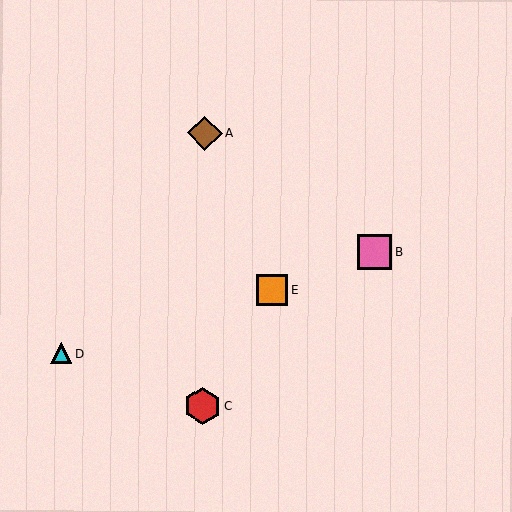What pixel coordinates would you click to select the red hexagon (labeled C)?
Click at (202, 406) to select the red hexagon C.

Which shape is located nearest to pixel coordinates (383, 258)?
The pink square (labeled B) at (375, 252) is nearest to that location.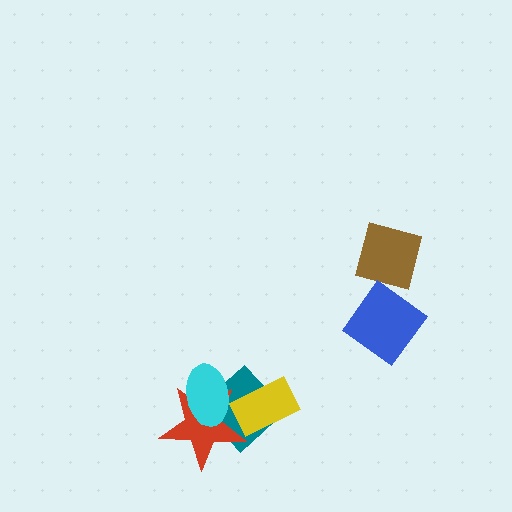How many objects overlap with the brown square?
0 objects overlap with the brown square.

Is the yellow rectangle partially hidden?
No, no other shape covers it.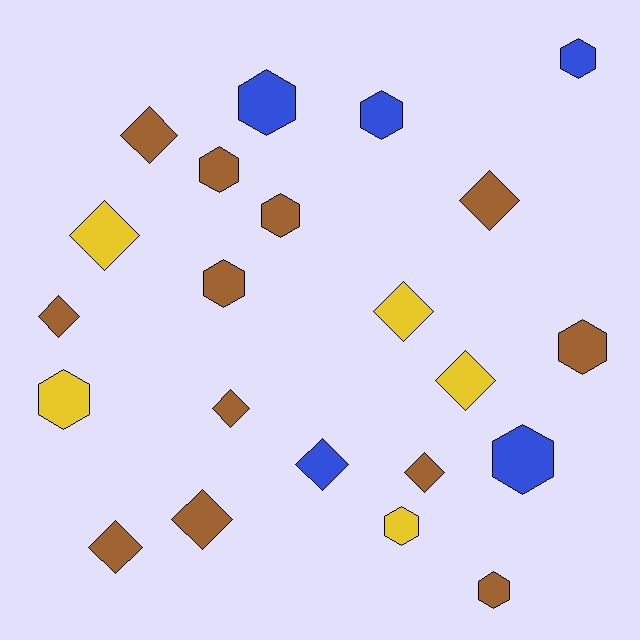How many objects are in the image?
There are 22 objects.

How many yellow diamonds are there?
There are 3 yellow diamonds.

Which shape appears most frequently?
Hexagon, with 11 objects.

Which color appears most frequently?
Brown, with 12 objects.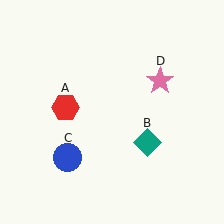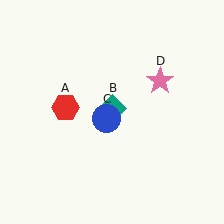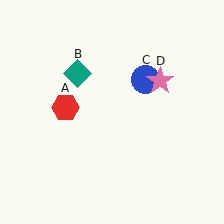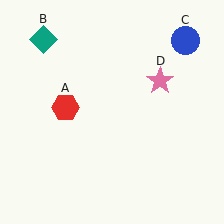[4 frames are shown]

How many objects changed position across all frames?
2 objects changed position: teal diamond (object B), blue circle (object C).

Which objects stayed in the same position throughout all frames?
Red hexagon (object A) and pink star (object D) remained stationary.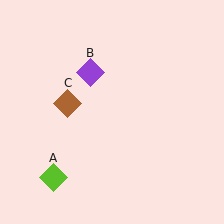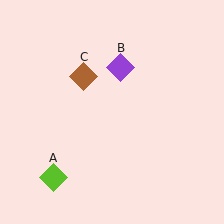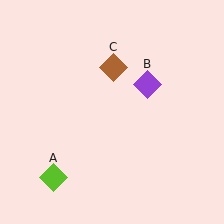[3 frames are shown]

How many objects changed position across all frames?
2 objects changed position: purple diamond (object B), brown diamond (object C).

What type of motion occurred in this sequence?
The purple diamond (object B), brown diamond (object C) rotated clockwise around the center of the scene.